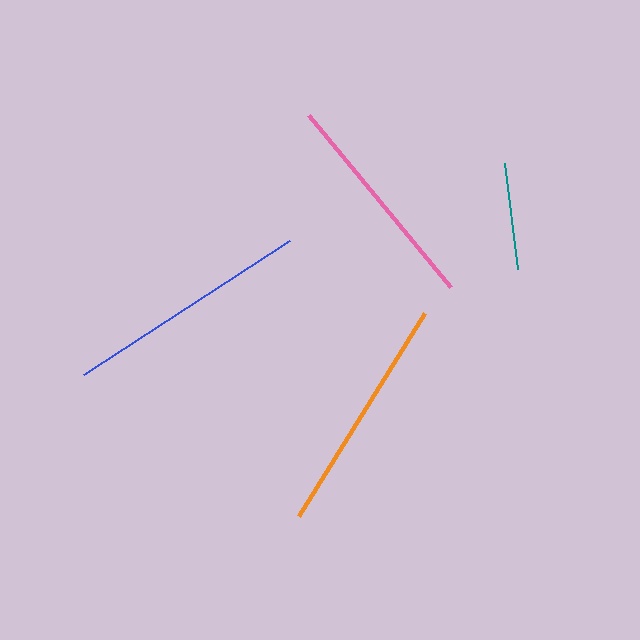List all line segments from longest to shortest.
From longest to shortest: blue, orange, pink, teal.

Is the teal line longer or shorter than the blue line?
The blue line is longer than the teal line.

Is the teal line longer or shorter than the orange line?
The orange line is longer than the teal line.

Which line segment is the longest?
The blue line is the longest at approximately 246 pixels.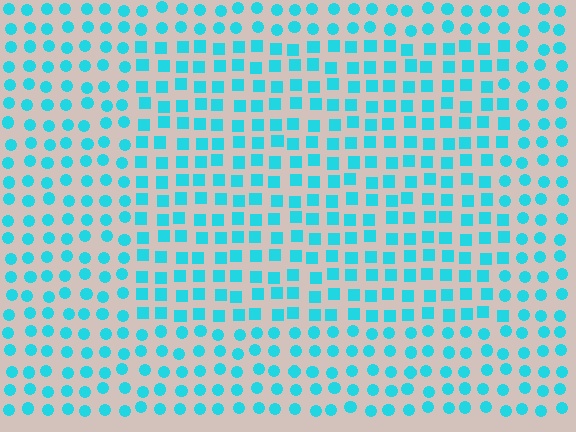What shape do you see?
I see a rectangle.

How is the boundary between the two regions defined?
The boundary is defined by a change in element shape: squares inside vs. circles outside. All elements share the same color and spacing.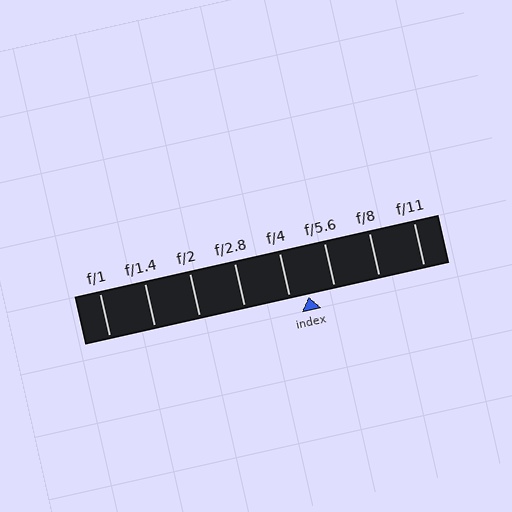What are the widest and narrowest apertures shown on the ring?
The widest aperture shown is f/1 and the narrowest is f/11.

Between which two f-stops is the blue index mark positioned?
The index mark is between f/4 and f/5.6.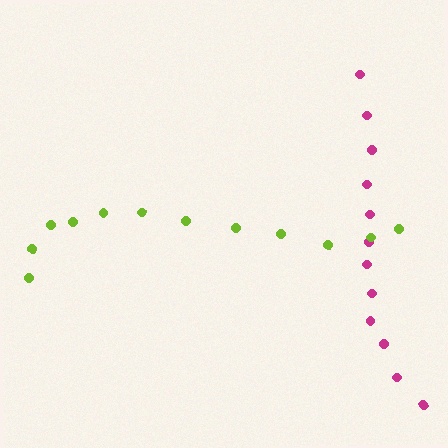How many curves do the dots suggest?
There are 2 distinct paths.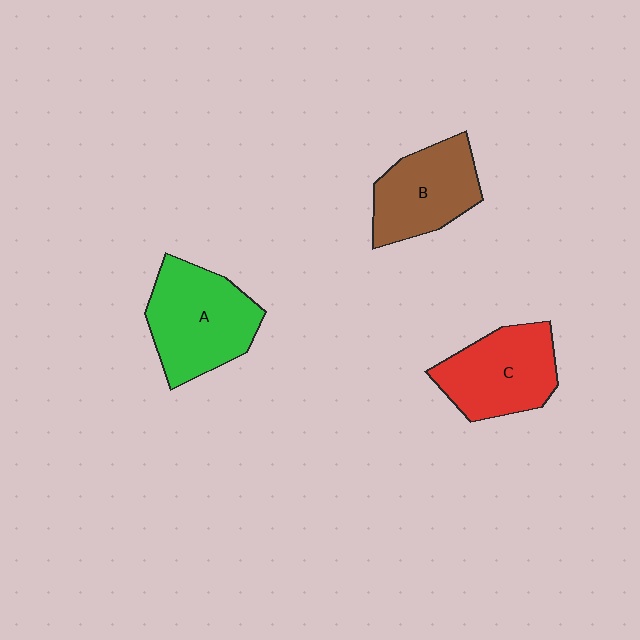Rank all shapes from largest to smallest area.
From largest to smallest: A (green), C (red), B (brown).